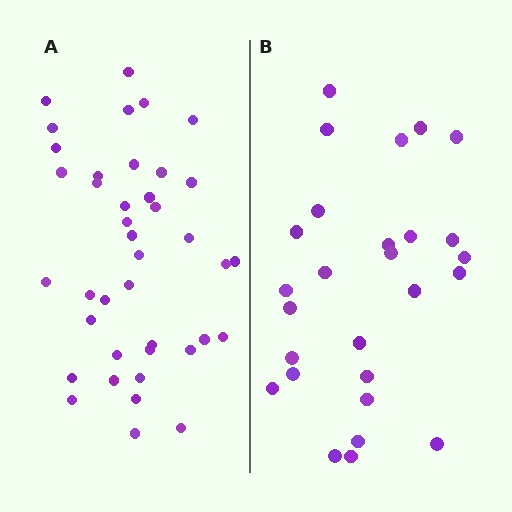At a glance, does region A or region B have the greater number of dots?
Region A (the left region) has more dots.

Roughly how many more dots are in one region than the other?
Region A has approximately 15 more dots than region B.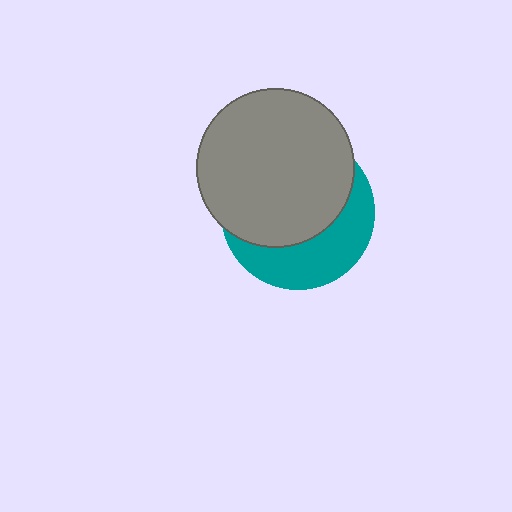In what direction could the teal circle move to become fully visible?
The teal circle could move down. That would shift it out from behind the gray circle entirely.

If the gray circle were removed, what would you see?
You would see the complete teal circle.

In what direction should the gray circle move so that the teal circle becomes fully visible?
The gray circle should move up. That is the shortest direction to clear the overlap and leave the teal circle fully visible.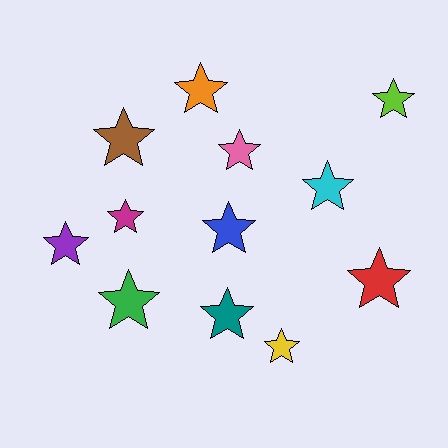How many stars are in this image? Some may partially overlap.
There are 12 stars.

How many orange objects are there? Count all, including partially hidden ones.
There is 1 orange object.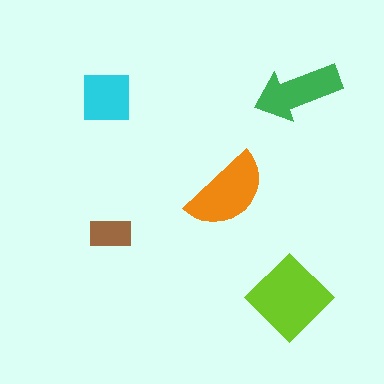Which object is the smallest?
The brown rectangle.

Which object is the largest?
The lime diamond.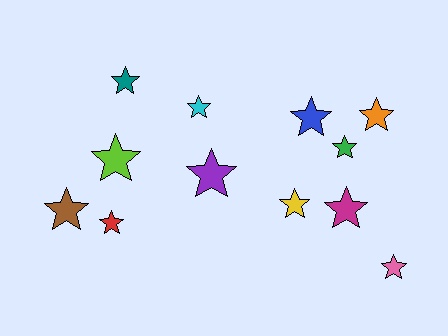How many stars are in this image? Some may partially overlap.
There are 12 stars.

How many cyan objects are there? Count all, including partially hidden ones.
There is 1 cyan object.